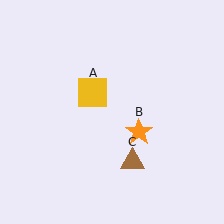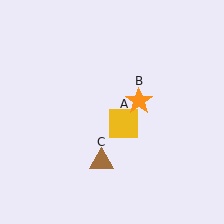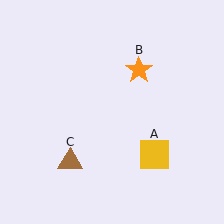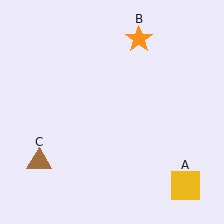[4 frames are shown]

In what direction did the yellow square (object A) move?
The yellow square (object A) moved down and to the right.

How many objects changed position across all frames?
3 objects changed position: yellow square (object A), orange star (object B), brown triangle (object C).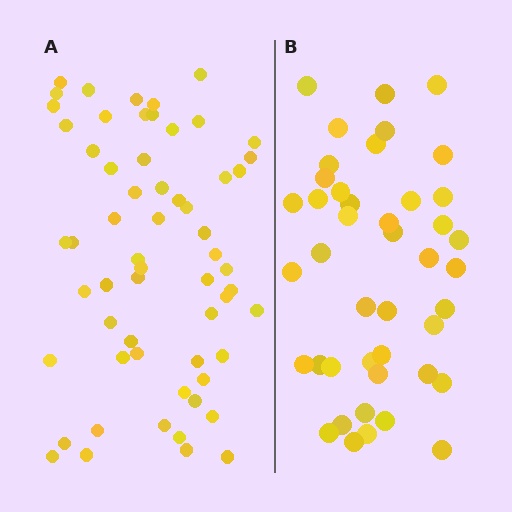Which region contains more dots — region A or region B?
Region A (the left region) has more dots.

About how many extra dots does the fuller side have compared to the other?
Region A has approximately 15 more dots than region B.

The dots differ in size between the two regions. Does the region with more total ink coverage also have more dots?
No. Region B has more total ink coverage because its dots are larger, but region A actually contains more individual dots. Total area can be misleading — the number of items is what matters here.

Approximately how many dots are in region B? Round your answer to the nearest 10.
About 40 dots. (The exact count is 43, which rounds to 40.)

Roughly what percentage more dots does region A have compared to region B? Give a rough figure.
About 40% more.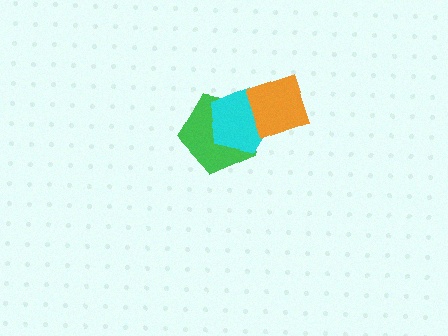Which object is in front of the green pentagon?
The cyan pentagon is in front of the green pentagon.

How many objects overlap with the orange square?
1 object overlaps with the orange square.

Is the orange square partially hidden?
No, no other shape covers it.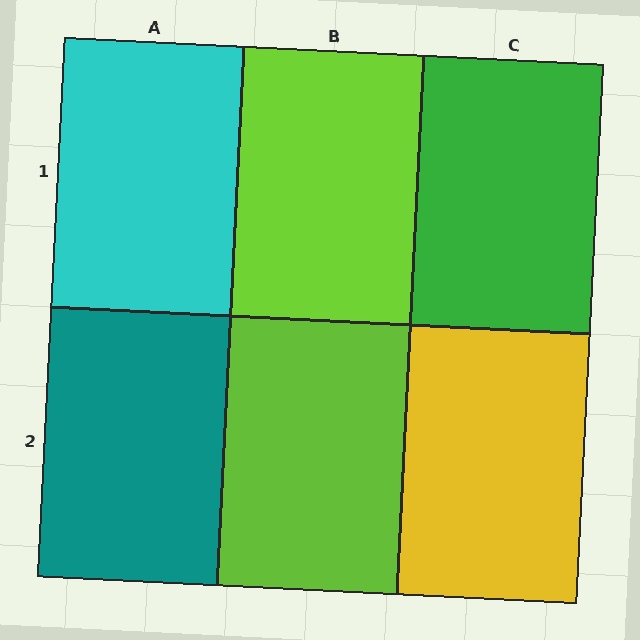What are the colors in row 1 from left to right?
Cyan, lime, green.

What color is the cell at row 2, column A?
Teal.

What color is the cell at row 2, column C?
Yellow.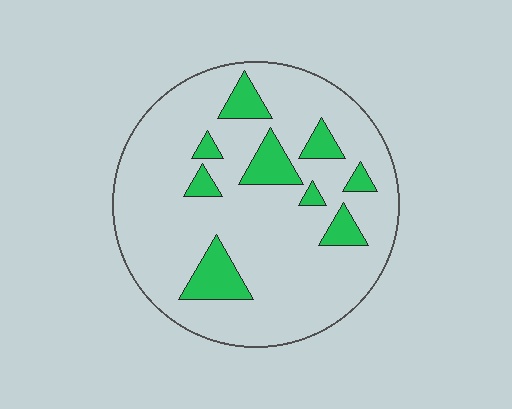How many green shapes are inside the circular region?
9.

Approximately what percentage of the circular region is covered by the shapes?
Approximately 15%.